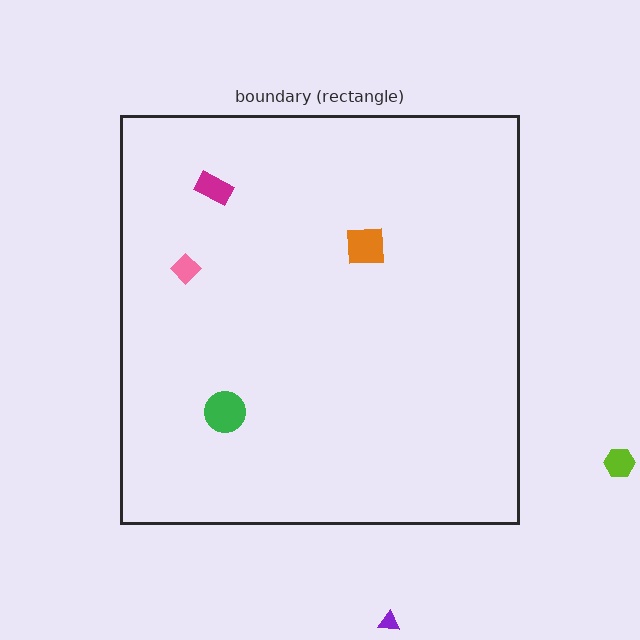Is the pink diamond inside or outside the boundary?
Inside.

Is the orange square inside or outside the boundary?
Inside.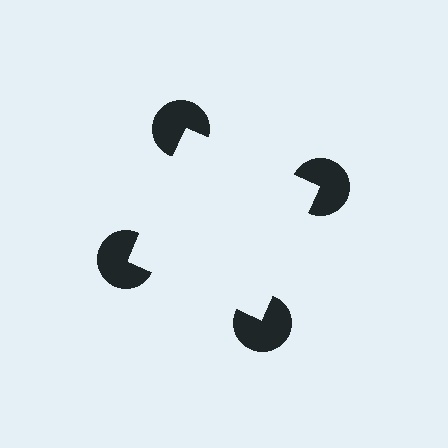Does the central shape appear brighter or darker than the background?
It typically appears slightly brighter than the background, even though no actual brightness change is drawn.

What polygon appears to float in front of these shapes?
An illusory square — its edges are inferred from the aligned wedge cuts in the pac-man discs, not physically drawn.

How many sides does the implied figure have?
4 sides.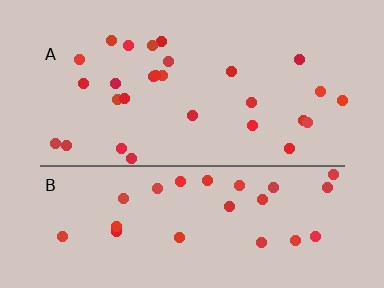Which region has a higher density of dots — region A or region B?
A (the top).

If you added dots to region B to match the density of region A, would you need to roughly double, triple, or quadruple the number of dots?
Approximately double.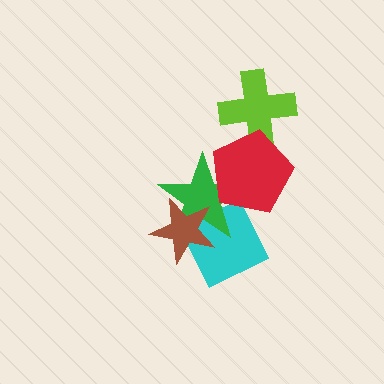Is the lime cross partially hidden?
Yes, it is partially covered by another shape.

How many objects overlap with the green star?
3 objects overlap with the green star.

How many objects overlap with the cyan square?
2 objects overlap with the cyan square.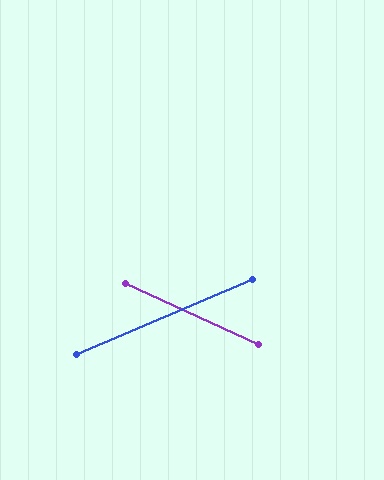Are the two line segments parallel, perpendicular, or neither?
Neither parallel nor perpendicular — they differ by about 47°.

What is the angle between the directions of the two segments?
Approximately 47 degrees.